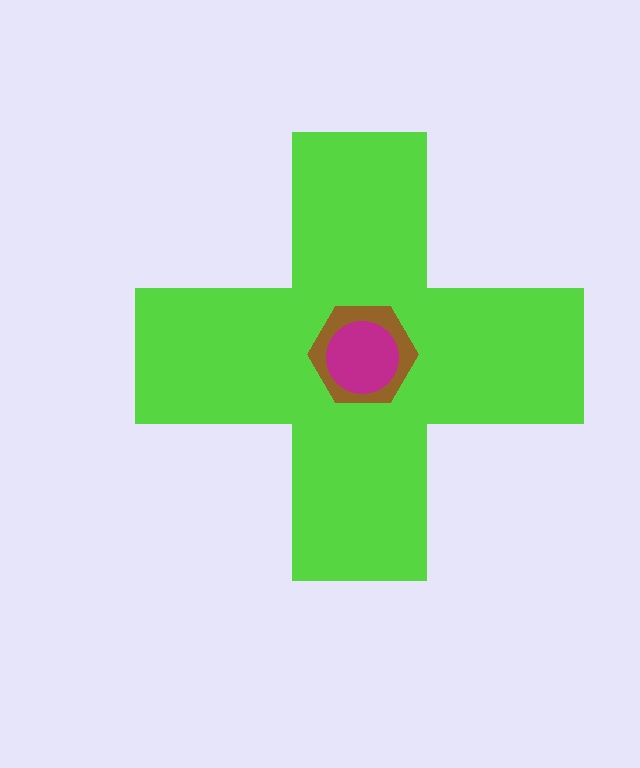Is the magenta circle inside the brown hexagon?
Yes.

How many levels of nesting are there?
3.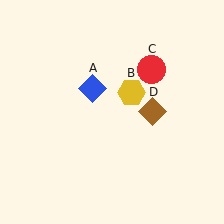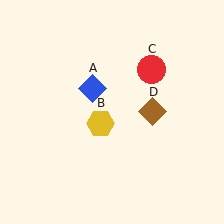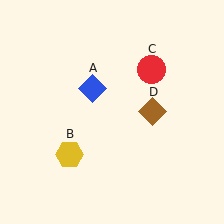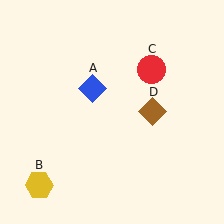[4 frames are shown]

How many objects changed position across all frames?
1 object changed position: yellow hexagon (object B).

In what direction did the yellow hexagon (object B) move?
The yellow hexagon (object B) moved down and to the left.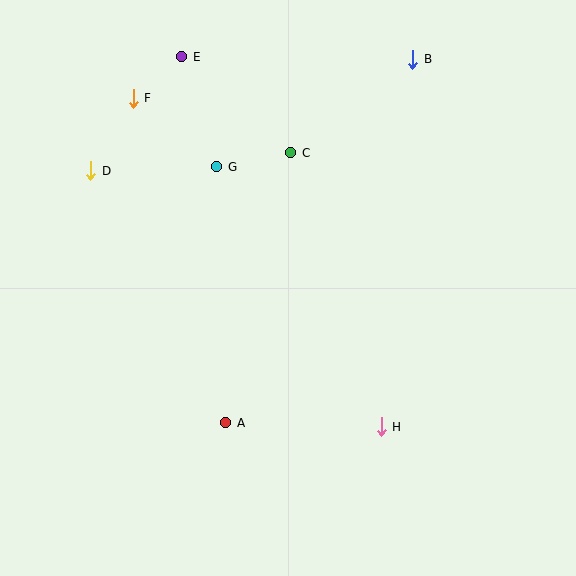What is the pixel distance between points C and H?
The distance between C and H is 289 pixels.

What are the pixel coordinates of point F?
Point F is at (133, 98).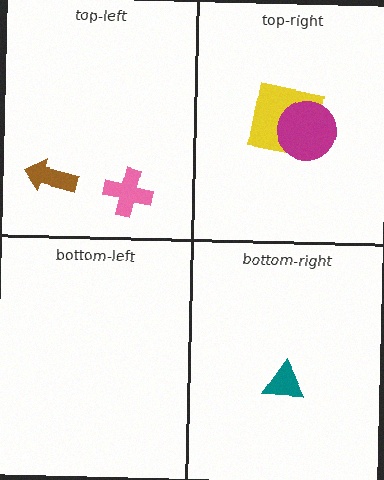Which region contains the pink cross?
The top-left region.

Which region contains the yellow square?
The top-right region.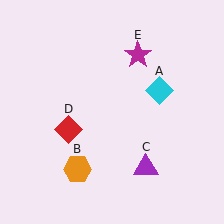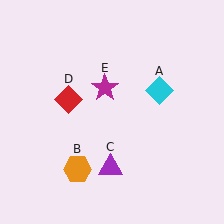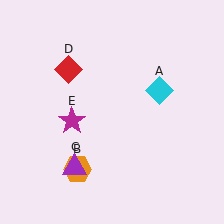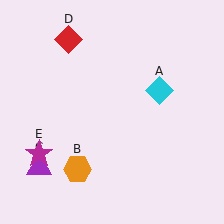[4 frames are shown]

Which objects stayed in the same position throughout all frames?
Cyan diamond (object A) and orange hexagon (object B) remained stationary.